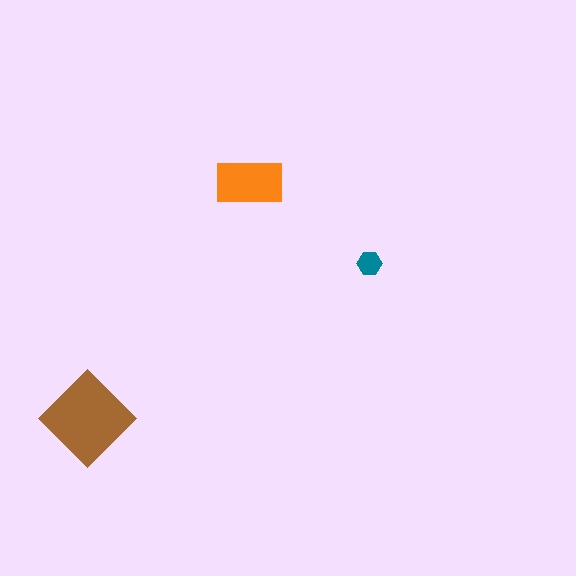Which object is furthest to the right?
The teal hexagon is rightmost.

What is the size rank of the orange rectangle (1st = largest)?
2nd.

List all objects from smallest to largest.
The teal hexagon, the orange rectangle, the brown diamond.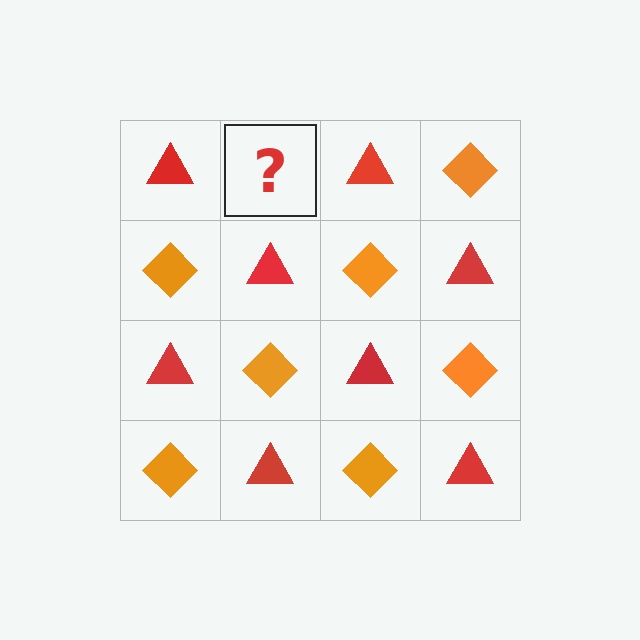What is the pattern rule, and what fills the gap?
The rule is that it alternates red triangle and orange diamond in a checkerboard pattern. The gap should be filled with an orange diamond.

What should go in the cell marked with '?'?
The missing cell should contain an orange diamond.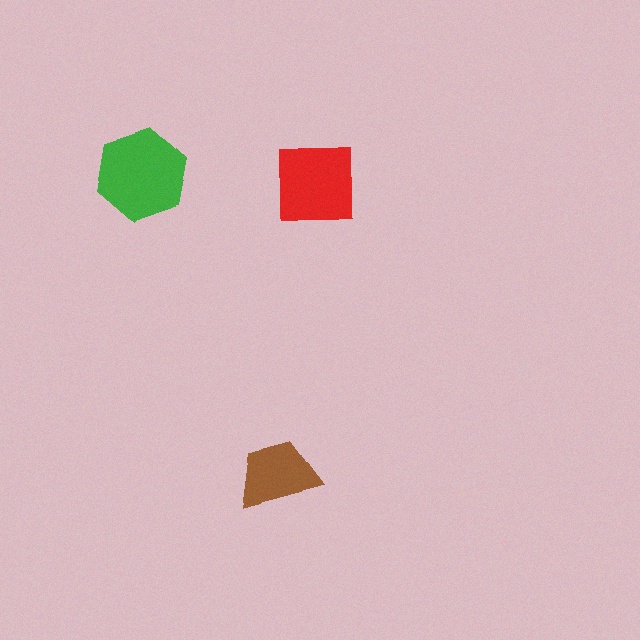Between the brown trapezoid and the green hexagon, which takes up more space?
The green hexagon.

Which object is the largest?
The green hexagon.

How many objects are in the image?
There are 3 objects in the image.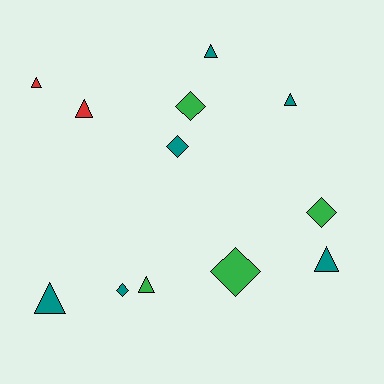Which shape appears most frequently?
Triangle, with 7 objects.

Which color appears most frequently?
Teal, with 6 objects.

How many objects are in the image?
There are 12 objects.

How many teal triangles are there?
There are 4 teal triangles.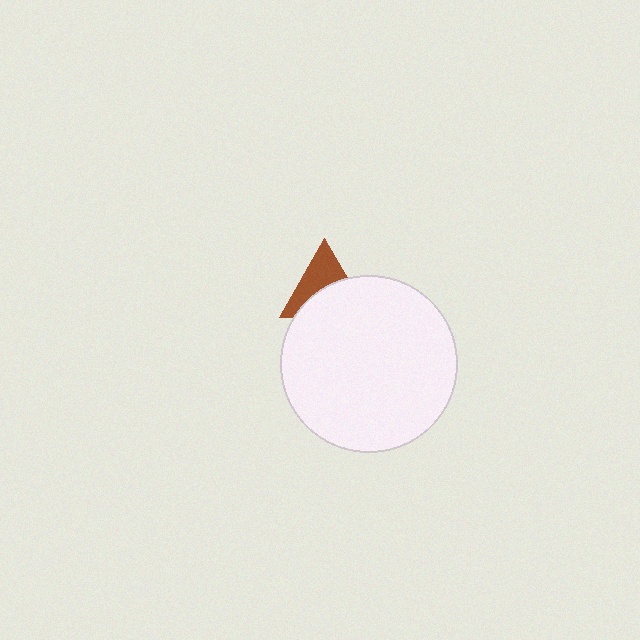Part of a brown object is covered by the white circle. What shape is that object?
It is a triangle.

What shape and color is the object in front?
The object in front is a white circle.